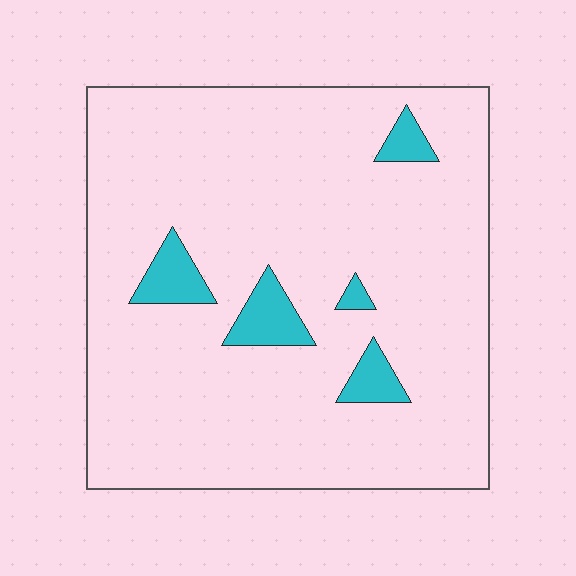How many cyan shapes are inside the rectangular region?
5.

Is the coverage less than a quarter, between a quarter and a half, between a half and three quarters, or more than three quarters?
Less than a quarter.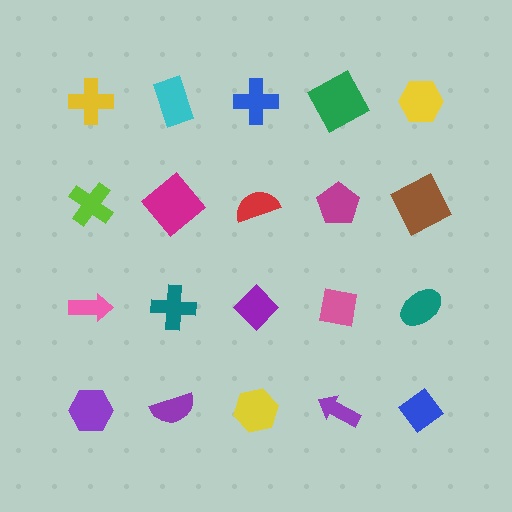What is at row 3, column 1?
A pink arrow.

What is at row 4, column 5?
A blue diamond.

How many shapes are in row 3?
5 shapes.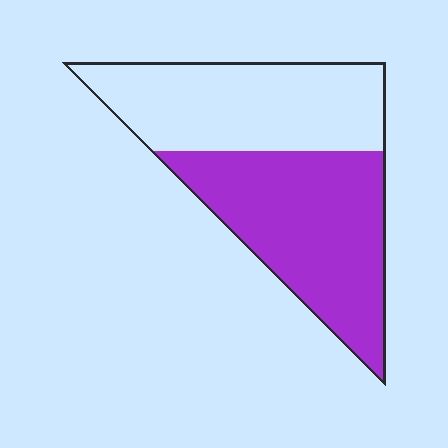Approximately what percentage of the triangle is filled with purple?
Approximately 55%.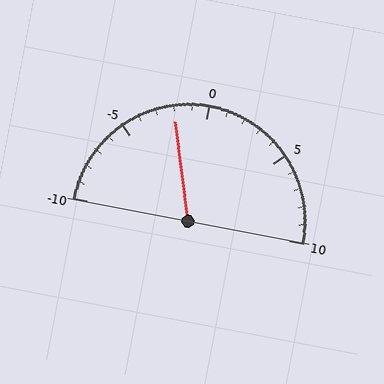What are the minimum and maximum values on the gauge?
The gauge ranges from -10 to 10.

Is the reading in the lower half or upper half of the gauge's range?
The reading is in the lower half of the range (-10 to 10).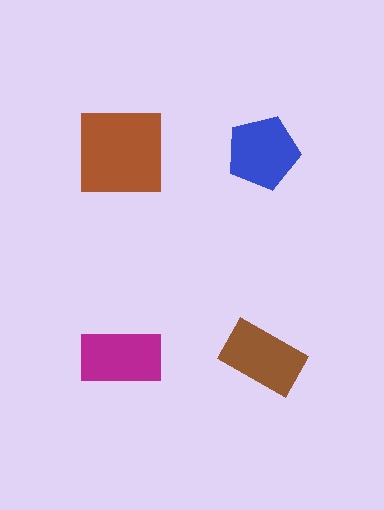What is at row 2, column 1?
A magenta rectangle.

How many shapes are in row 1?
2 shapes.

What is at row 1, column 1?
A brown square.